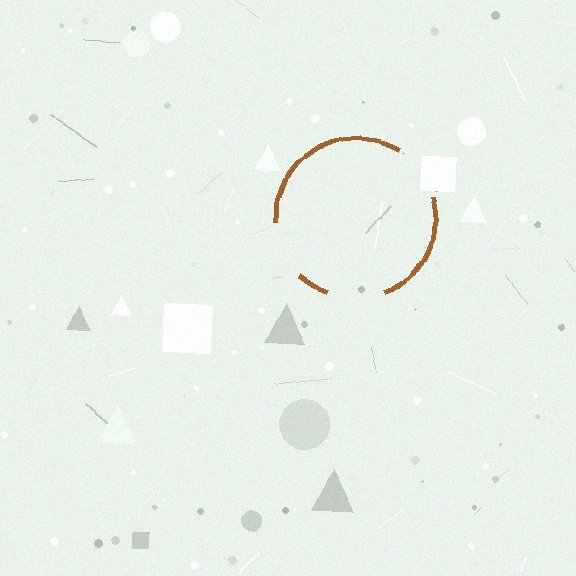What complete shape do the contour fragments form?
The contour fragments form a circle.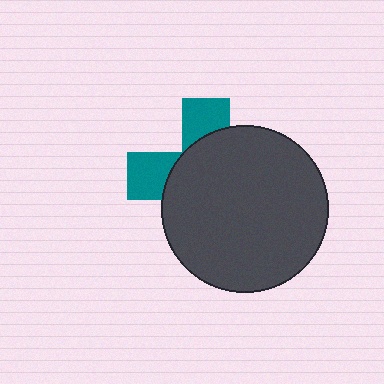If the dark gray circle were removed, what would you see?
You would see the complete teal cross.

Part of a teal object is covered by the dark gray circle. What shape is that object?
It is a cross.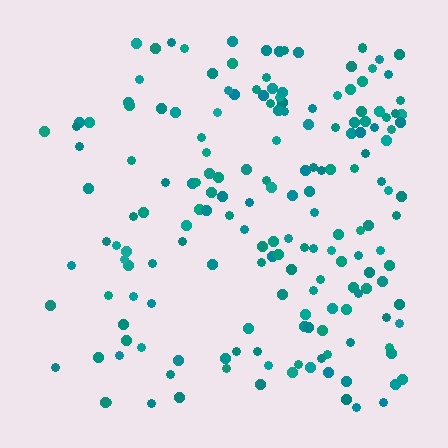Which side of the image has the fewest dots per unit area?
The left.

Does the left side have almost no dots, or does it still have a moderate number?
Still a moderate number, just noticeably fewer than the right.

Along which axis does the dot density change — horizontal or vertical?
Horizontal.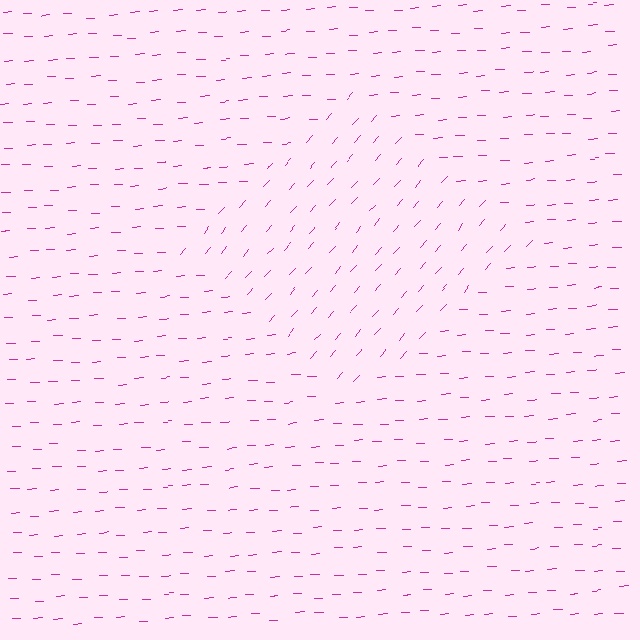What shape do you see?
I see a diamond.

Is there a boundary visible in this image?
Yes, there is a texture boundary formed by a change in line orientation.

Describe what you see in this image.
The image is filled with small magenta line segments. A diamond region in the image has lines oriented differently from the surrounding lines, creating a visible texture boundary.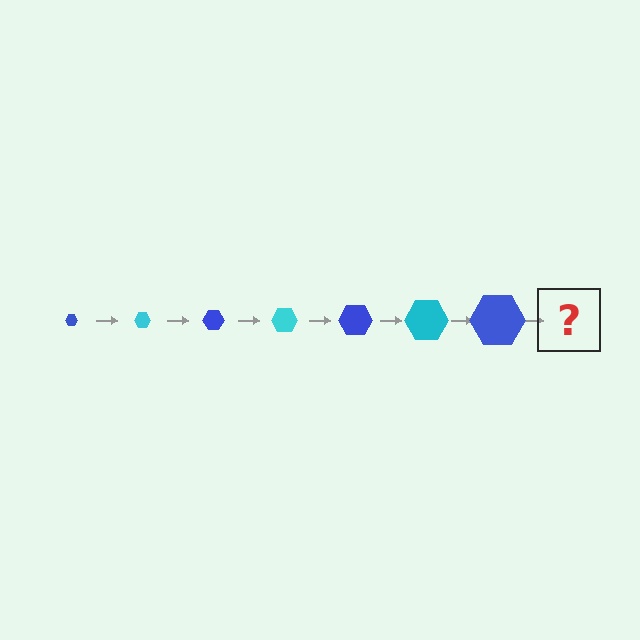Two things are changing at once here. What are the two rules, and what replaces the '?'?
The two rules are that the hexagon grows larger each step and the color cycles through blue and cyan. The '?' should be a cyan hexagon, larger than the previous one.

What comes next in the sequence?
The next element should be a cyan hexagon, larger than the previous one.